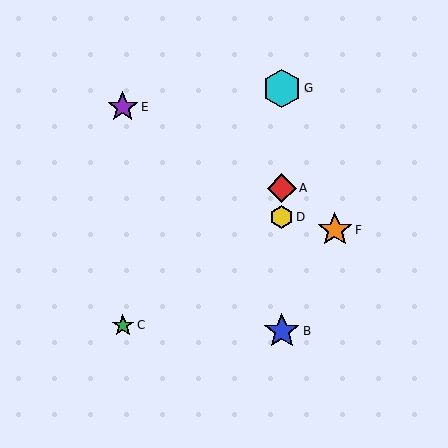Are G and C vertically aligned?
No, G is at x≈282 and C is at x≈123.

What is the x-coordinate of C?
Object C is at x≈123.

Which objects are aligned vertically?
Objects A, B, D, G are aligned vertically.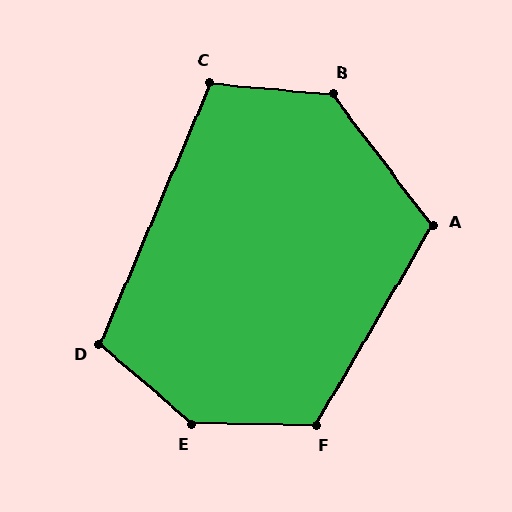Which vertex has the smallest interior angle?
C, at approximately 108 degrees.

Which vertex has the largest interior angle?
E, at approximately 140 degrees.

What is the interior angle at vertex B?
Approximately 132 degrees (obtuse).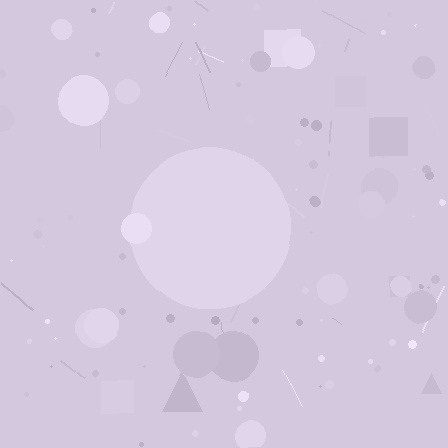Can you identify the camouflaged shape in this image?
The camouflaged shape is a circle.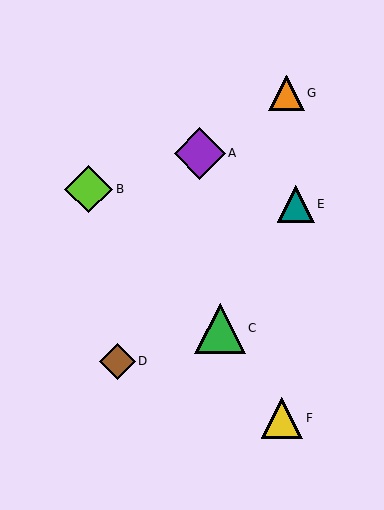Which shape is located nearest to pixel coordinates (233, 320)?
The green triangle (labeled C) at (220, 328) is nearest to that location.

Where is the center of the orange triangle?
The center of the orange triangle is at (287, 93).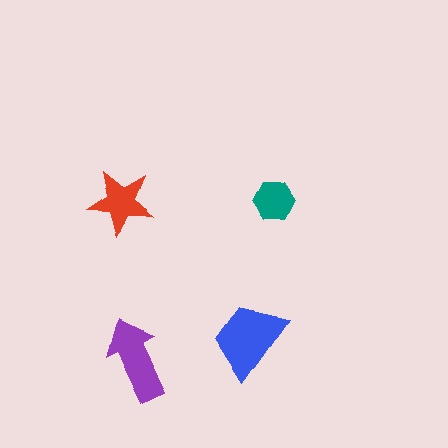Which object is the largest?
The blue trapezoid.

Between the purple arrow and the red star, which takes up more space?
The purple arrow.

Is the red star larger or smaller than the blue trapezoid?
Smaller.